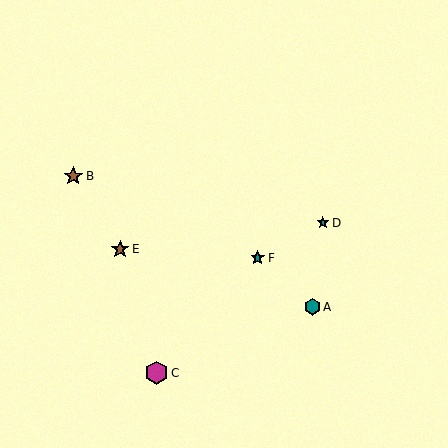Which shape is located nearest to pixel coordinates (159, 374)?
The magenta hexagon (labeled C) at (156, 373) is nearest to that location.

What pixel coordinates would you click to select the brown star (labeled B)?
Click at (73, 176) to select the brown star B.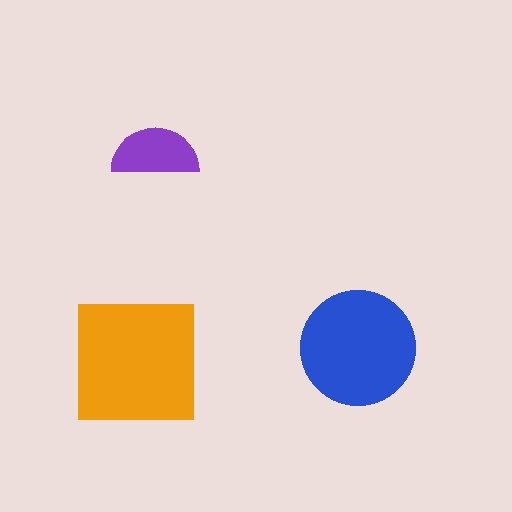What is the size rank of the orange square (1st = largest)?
1st.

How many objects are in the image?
There are 3 objects in the image.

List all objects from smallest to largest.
The purple semicircle, the blue circle, the orange square.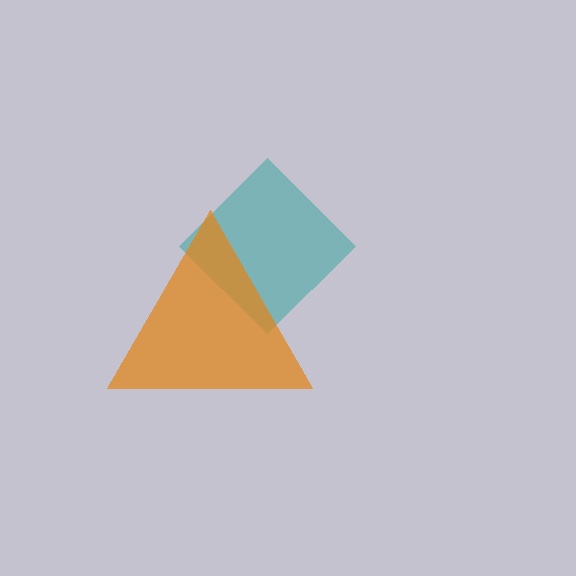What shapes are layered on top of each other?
The layered shapes are: a teal diamond, an orange triangle.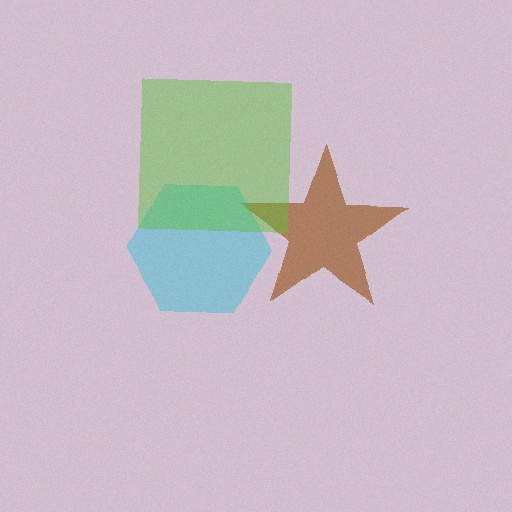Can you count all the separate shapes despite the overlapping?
Yes, there are 3 separate shapes.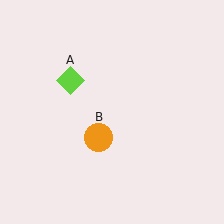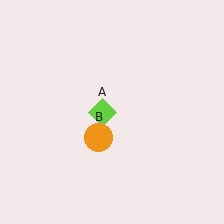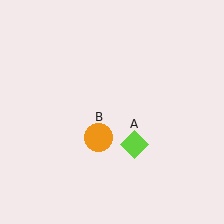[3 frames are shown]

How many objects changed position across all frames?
1 object changed position: lime diamond (object A).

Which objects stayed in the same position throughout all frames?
Orange circle (object B) remained stationary.